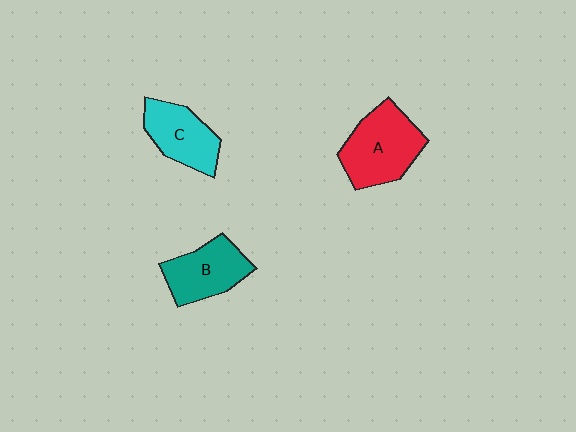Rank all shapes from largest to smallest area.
From largest to smallest: A (red), B (teal), C (cyan).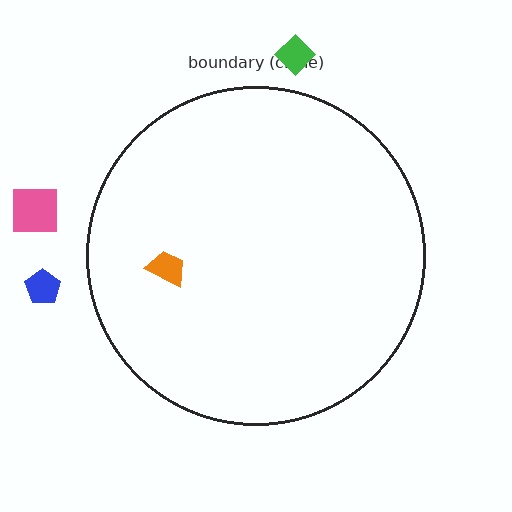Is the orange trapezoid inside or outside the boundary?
Inside.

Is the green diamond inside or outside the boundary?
Outside.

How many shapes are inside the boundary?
1 inside, 3 outside.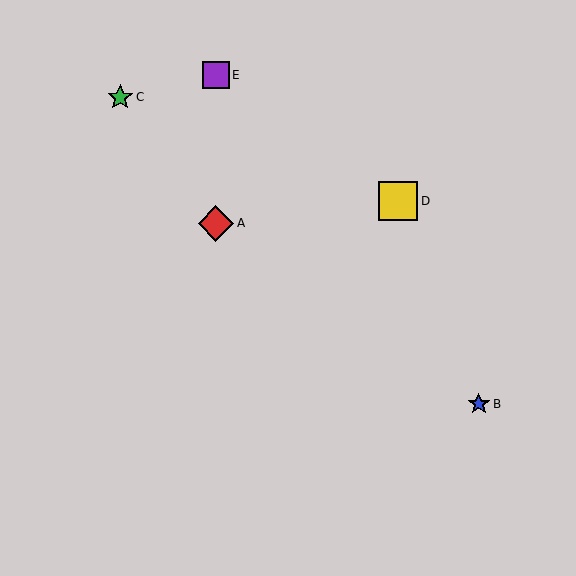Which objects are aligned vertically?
Objects A, E are aligned vertically.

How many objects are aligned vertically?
2 objects (A, E) are aligned vertically.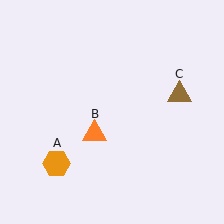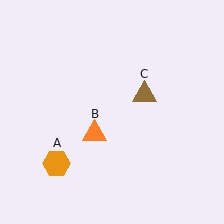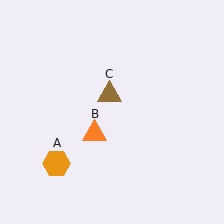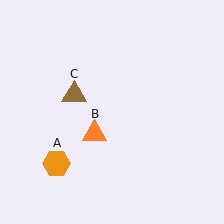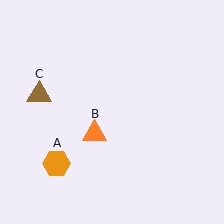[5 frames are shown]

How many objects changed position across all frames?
1 object changed position: brown triangle (object C).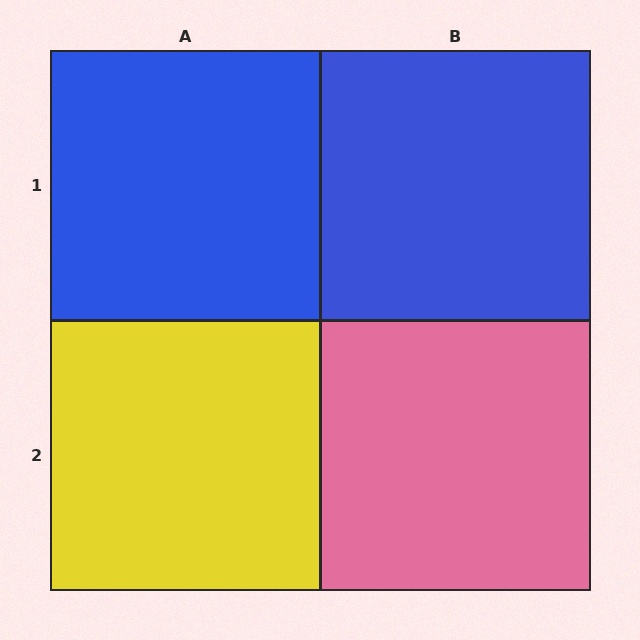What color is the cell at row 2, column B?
Pink.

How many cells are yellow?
1 cell is yellow.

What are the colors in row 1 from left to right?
Blue, blue.